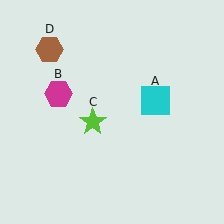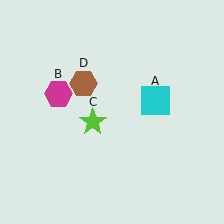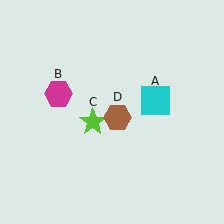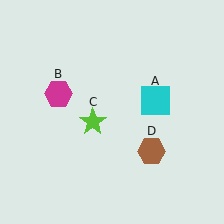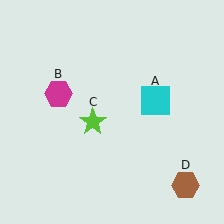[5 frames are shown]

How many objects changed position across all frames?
1 object changed position: brown hexagon (object D).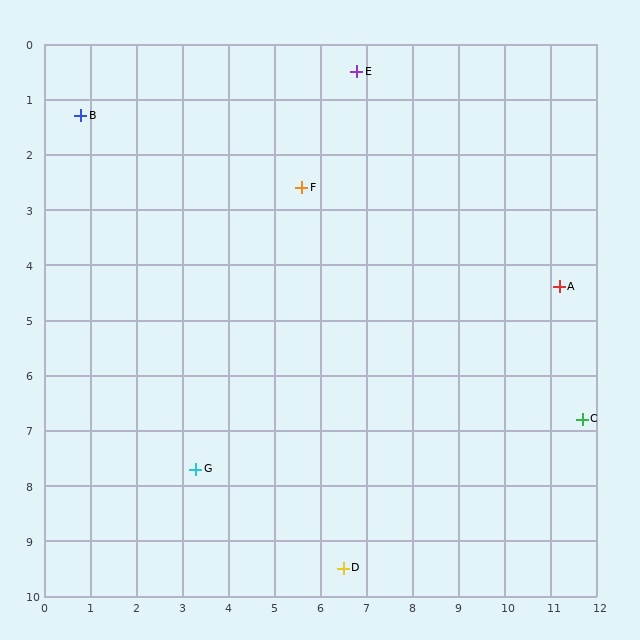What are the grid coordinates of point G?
Point G is at approximately (3.3, 7.7).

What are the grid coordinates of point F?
Point F is at approximately (5.6, 2.6).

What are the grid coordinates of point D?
Point D is at approximately (6.5, 9.5).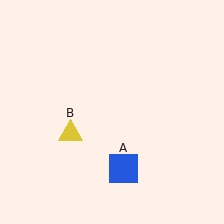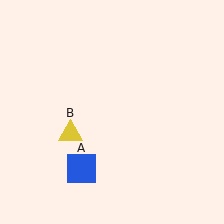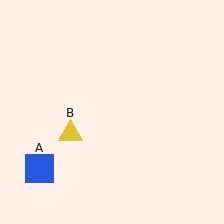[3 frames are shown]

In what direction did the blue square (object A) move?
The blue square (object A) moved left.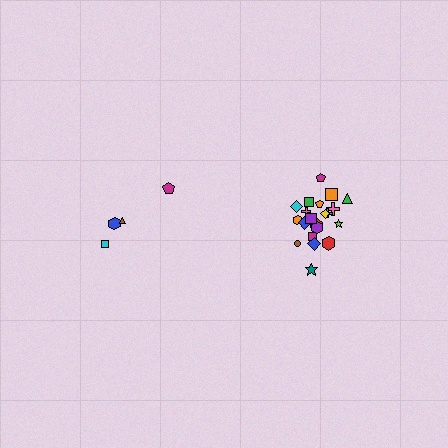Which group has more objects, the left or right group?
The right group.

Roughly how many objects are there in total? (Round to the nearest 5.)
Roughly 25 objects in total.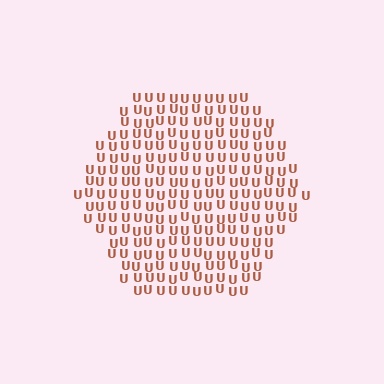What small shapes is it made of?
It is made of small letter U's.